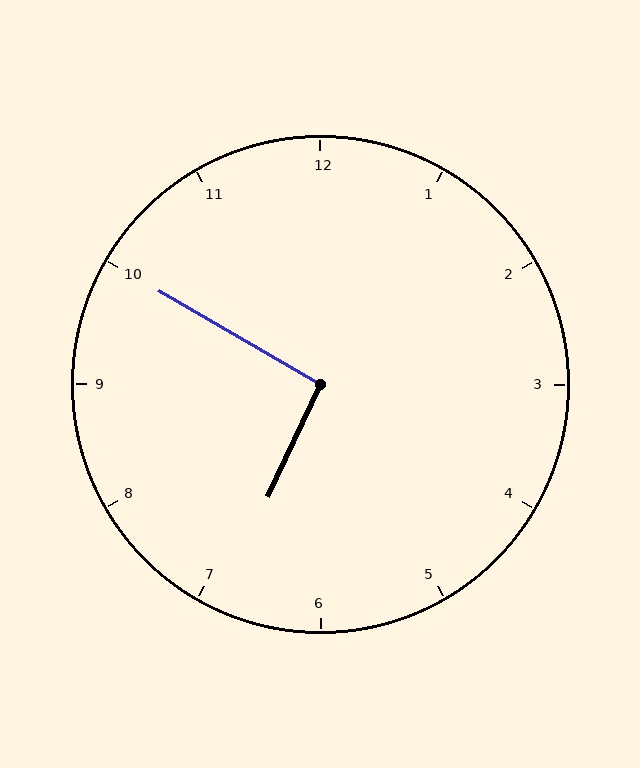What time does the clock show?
6:50.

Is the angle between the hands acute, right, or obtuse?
It is right.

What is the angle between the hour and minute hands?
Approximately 95 degrees.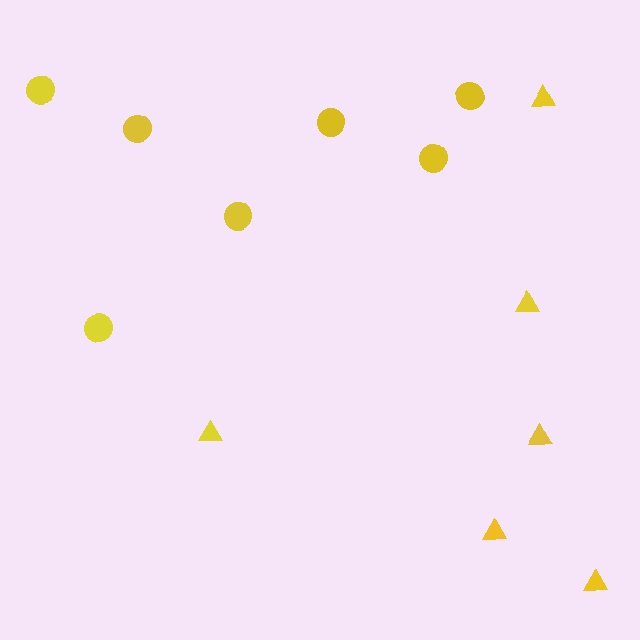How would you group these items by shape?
There are 2 groups: one group of triangles (6) and one group of circles (7).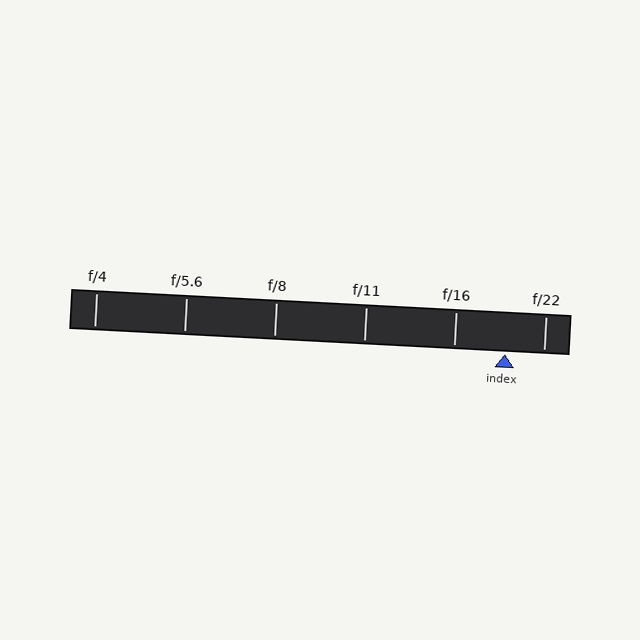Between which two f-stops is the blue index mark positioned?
The index mark is between f/16 and f/22.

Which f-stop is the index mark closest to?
The index mark is closest to f/22.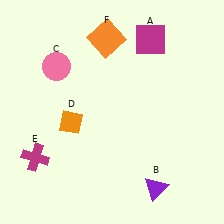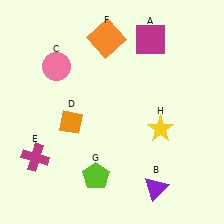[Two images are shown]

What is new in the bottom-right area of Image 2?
A yellow star (H) was added in the bottom-right area of Image 2.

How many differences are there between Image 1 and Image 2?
There are 2 differences between the two images.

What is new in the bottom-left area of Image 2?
A lime pentagon (G) was added in the bottom-left area of Image 2.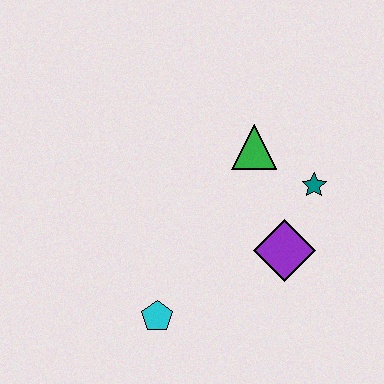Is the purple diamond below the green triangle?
Yes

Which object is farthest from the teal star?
The cyan pentagon is farthest from the teal star.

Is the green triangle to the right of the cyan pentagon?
Yes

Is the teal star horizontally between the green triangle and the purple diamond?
No